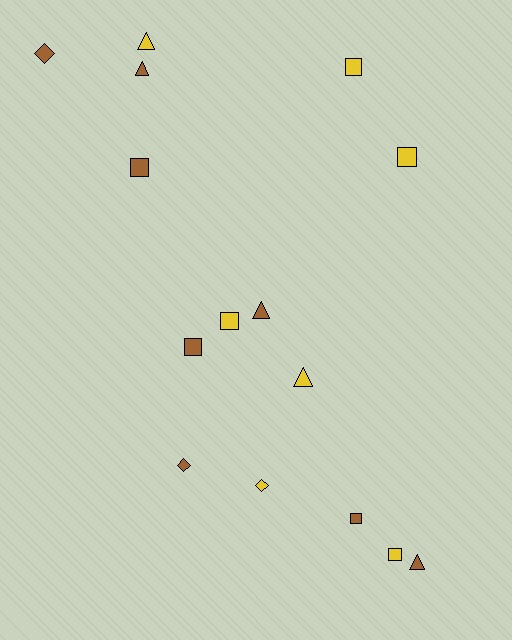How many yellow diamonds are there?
There is 1 yellow diamond.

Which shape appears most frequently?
Square, with 7 objects.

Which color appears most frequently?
Brown, with 8 objects.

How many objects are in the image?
There are 15 objects.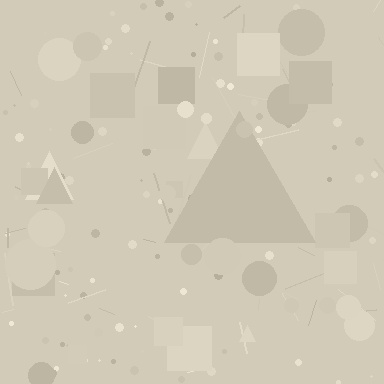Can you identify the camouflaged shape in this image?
The camouflaged shape is a triangle.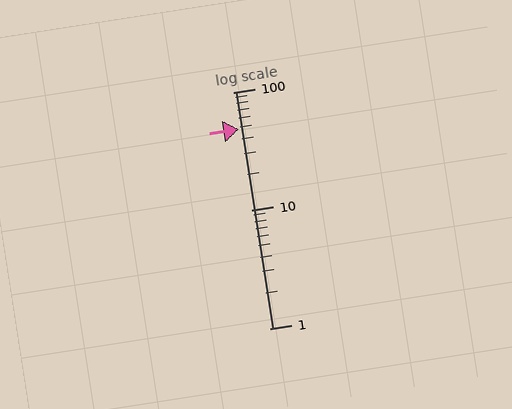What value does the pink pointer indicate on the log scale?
The pointer indicates approximately 49.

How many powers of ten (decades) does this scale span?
The scale spans 2 decades, from 1 to 100.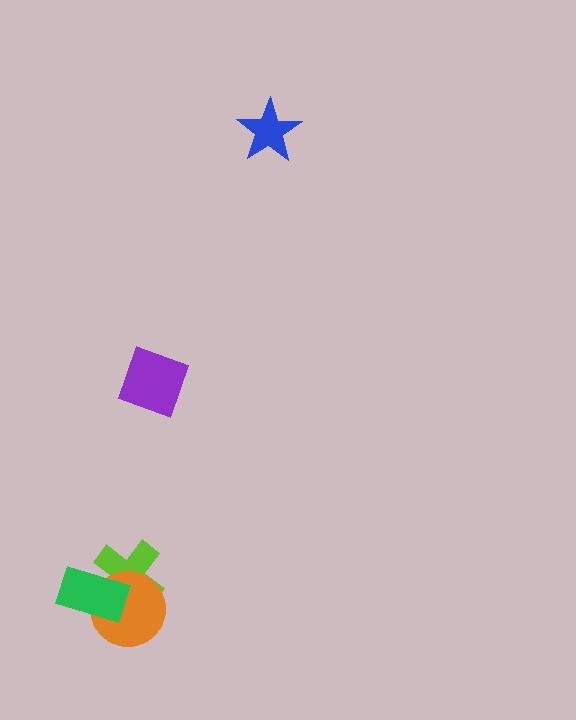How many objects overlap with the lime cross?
2 objects overlap with the lime cross.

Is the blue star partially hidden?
No, no other shape covers it.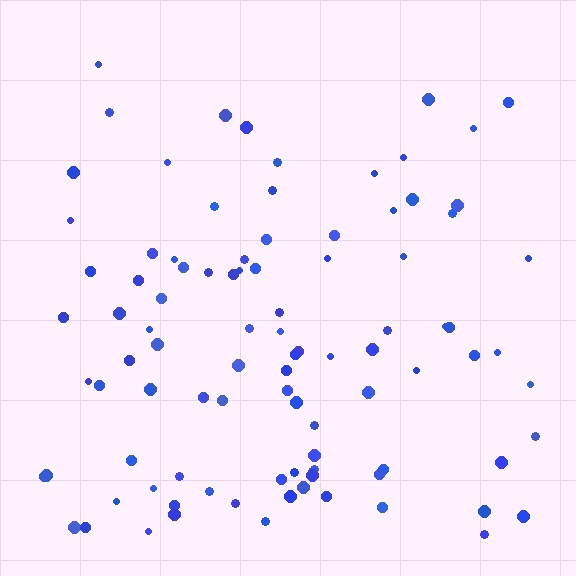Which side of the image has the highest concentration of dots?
The bottom.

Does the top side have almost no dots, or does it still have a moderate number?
Still a moderate number, just noticeably fewer than the bottom.